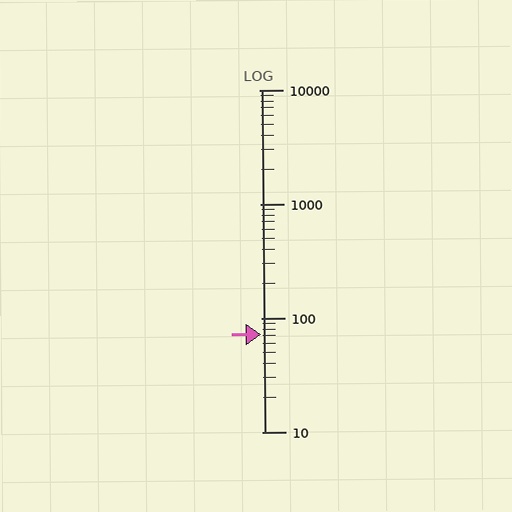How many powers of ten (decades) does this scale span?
The scale spans 3 decades, from 10 to 10000.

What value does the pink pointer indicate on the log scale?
The pointer indicates approximately 72.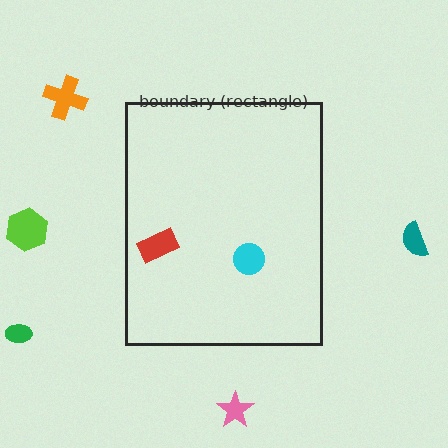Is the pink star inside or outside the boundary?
Outside.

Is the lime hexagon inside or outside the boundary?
Outside.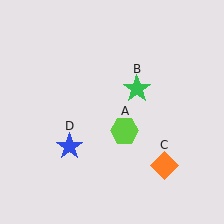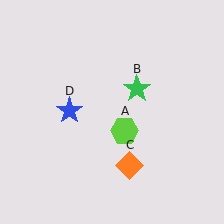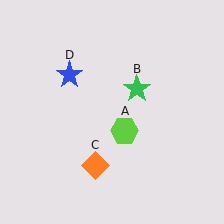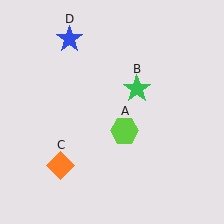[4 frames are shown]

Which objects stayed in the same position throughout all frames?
Lime hexagon (object A) and green star (object B) remained stationary.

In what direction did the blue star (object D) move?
The blue star (object D) moved up.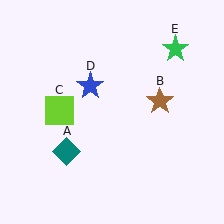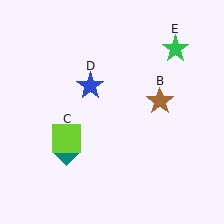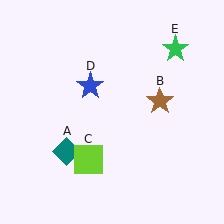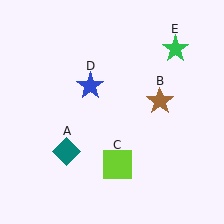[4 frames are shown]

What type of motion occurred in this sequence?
The lime square (object C) rotated counterclockwise around the center of the scene.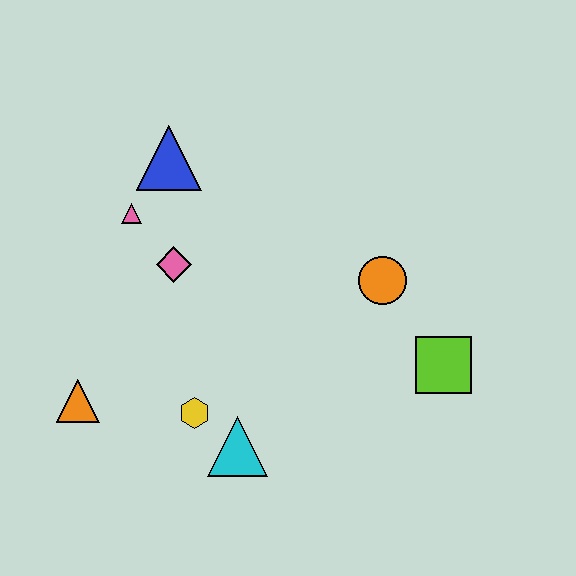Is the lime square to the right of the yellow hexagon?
Yes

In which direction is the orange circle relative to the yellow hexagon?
The orange circle is to the right of the yellow hexagon.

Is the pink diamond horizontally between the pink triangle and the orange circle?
Yes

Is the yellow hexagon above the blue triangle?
No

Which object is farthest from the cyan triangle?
The blue triangle is farthest from the cyan triangle.